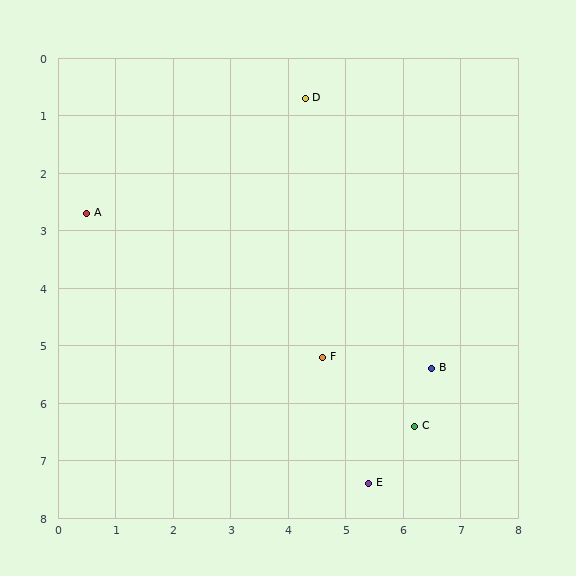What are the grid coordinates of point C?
Point C is at approximately (6.2, 6.4).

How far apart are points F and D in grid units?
Points F and D are about 4.5 grid units apart.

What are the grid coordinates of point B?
Point B is at approximately (6.5, 5.4).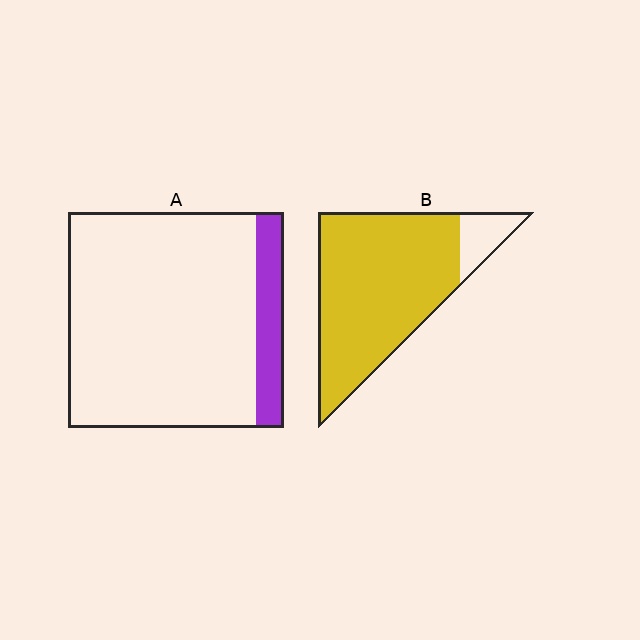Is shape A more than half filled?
No.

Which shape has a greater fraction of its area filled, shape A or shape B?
Shape B.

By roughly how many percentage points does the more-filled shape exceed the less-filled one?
By roughly 75 percentage points (B over A).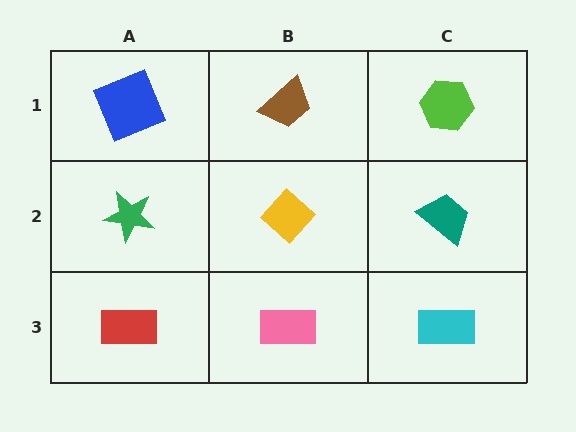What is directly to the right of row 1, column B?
A lime hexagon.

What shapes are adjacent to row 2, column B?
A brown trapezoid (row 1, column B), a pink rectangle (row 3, column B), a green star (row 2, column A), a teal trapezoid (row 2, column C).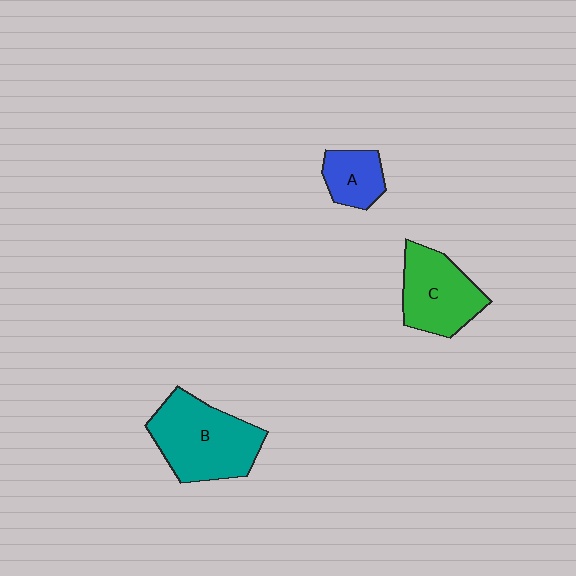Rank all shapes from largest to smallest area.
From largest to smallest: B (teal), C (green), A (blue).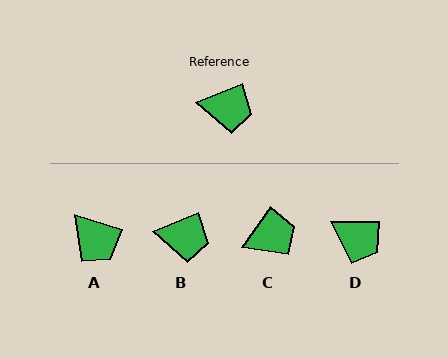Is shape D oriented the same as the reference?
No, it is off by about 21 degrees.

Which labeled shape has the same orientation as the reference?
B.